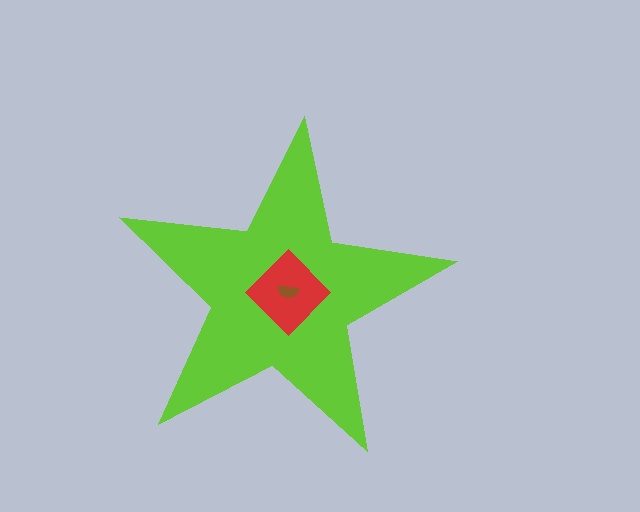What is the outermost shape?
The lime star.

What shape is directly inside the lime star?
The red diamond.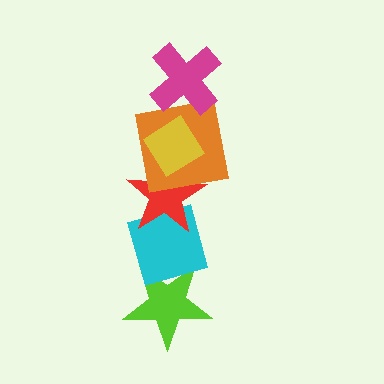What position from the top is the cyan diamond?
The cyan diamond is 5th from the top.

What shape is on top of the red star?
The orange square is on top of the red star.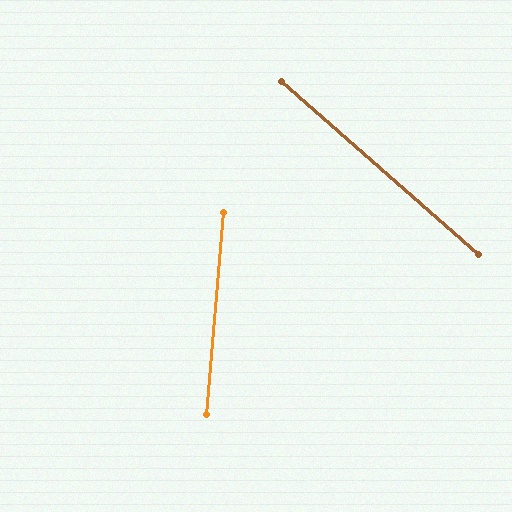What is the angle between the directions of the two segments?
Approximately 53 degrees.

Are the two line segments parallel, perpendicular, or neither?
Neither parallel nor perpendicular — they differ by about 53°.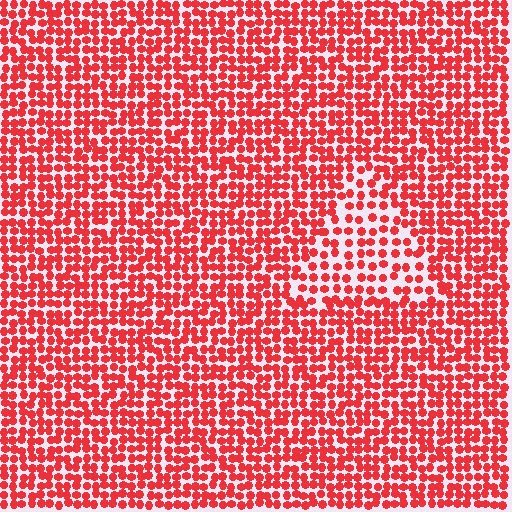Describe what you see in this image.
The image contains small red elements arranged at two different densities. A triangle-shaped region is visible where the elements are less densely packed than the surrounding area.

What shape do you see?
I see a triangle.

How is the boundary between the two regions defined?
The boundary is defined by a change in element density (approximately 1.7x ratio). All elements are the same color, size, and shape.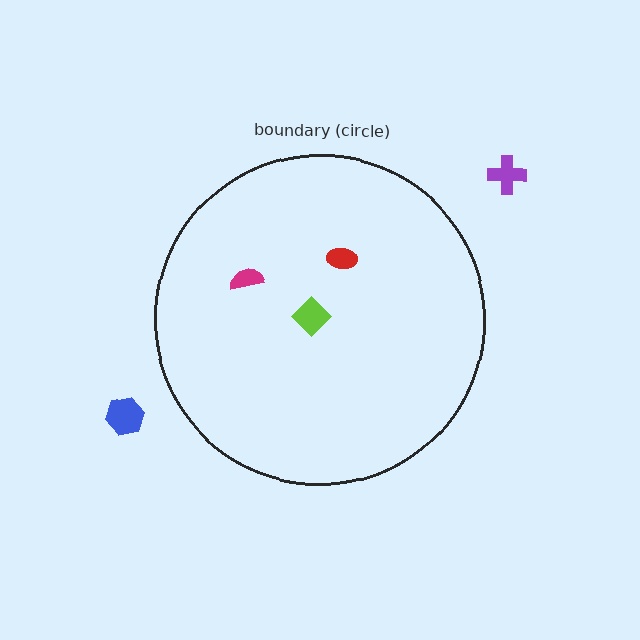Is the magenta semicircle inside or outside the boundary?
Inside.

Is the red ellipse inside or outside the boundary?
Inside.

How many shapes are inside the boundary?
3 inside, 2 outside.